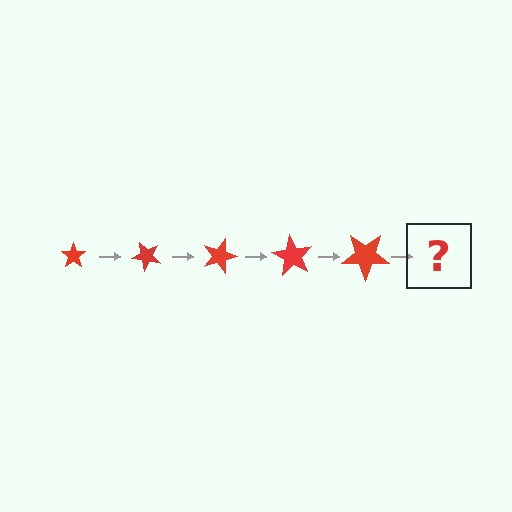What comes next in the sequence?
The next element should be a star, larger than the previous one and rotated 225 degrees from the start.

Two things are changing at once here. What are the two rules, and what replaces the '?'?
The two rules are that the star grows larger each step and it rotates 45 degrees each step. The '?' should be a star, larger than the previous one and rotated 225 degrees from the start.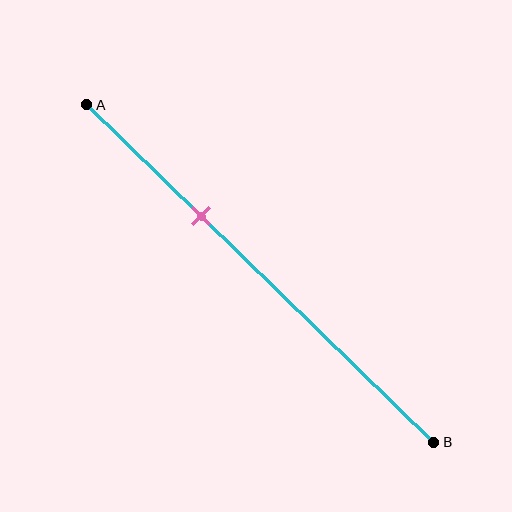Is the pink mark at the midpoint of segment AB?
No, the mark is at about 35% from A, not at the 50% midpoint.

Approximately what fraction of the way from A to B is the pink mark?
The pink mark is approximately 35% of the way from A to B.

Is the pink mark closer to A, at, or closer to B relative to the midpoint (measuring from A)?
The pink mark is closer to point A than the midpoint of segment AB.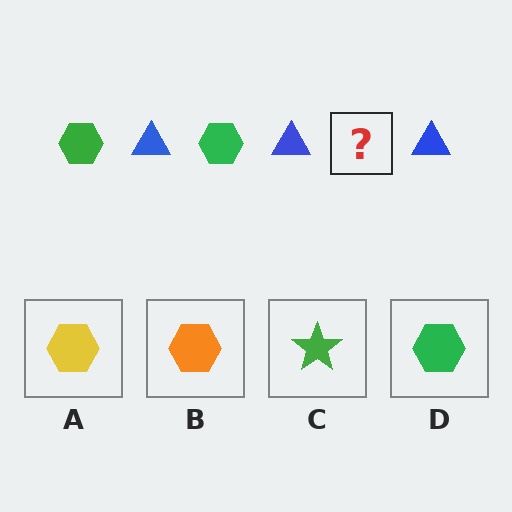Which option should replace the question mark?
Option D.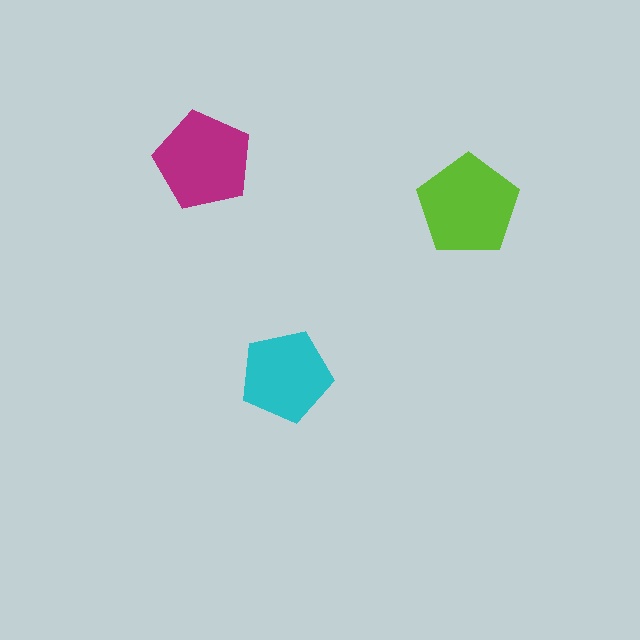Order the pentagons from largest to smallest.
the lime one, the magenta one, the cyan one.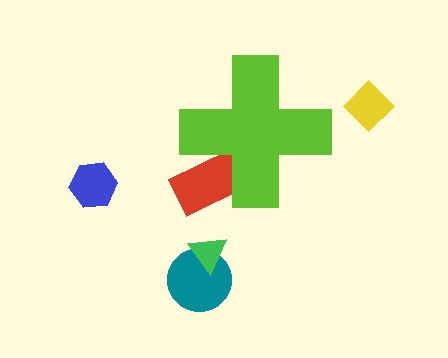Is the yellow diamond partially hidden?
No, the yellow diamond is fully visible.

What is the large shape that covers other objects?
A lime cross.